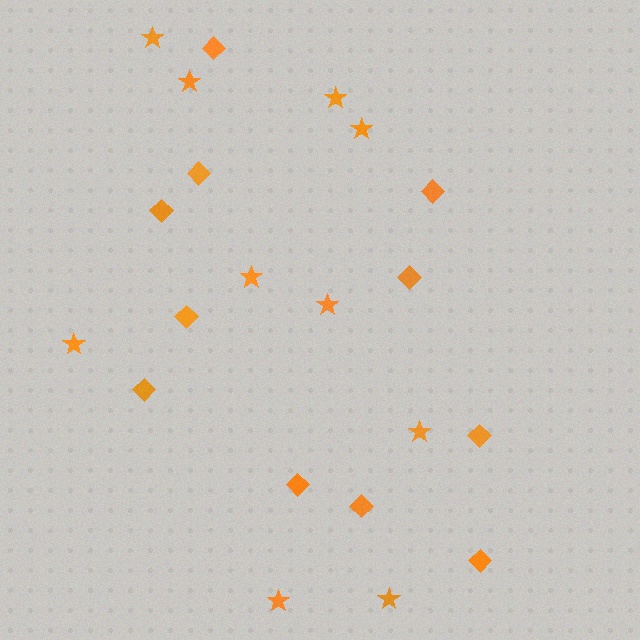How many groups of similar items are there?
There are 2 groups: one group of stars (10) and one group of diamonds (11).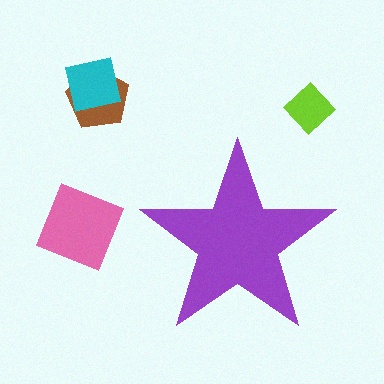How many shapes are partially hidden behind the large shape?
0 shapes are partially hidden.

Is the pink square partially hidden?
No, the pink square is fully visible.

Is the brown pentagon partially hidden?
No, the brown pentagon is fully visible.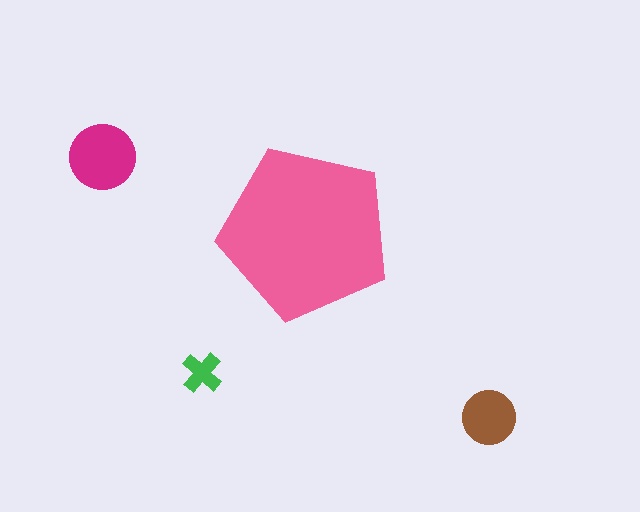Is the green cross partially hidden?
No, the green cross is fully visible.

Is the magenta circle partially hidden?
No, the magenta circle is fully visible.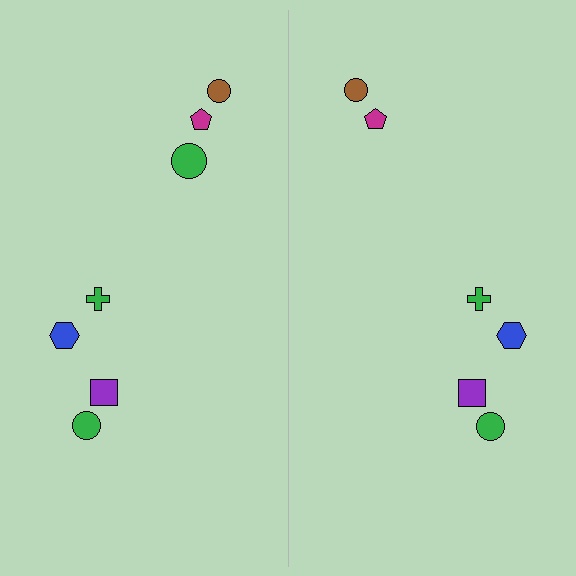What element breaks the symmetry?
A green circle is missing from the right side.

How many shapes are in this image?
There are 13 shapes in this image.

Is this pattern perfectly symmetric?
No, the pattern is not perfectly symmetric. A green circle is missing from the right side.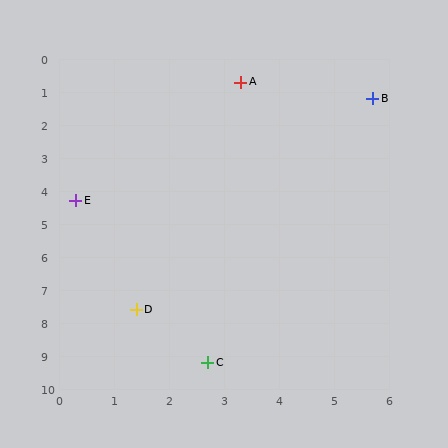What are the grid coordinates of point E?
Point E is at approximately (0.3, 4.3).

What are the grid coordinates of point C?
Point C is at approximately (2.7, 9.2).